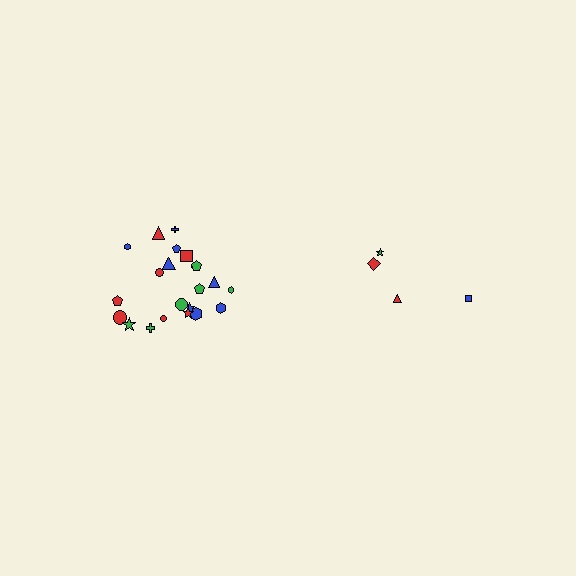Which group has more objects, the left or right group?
The left group.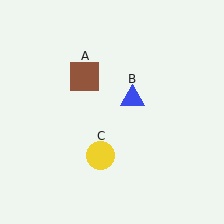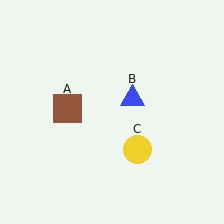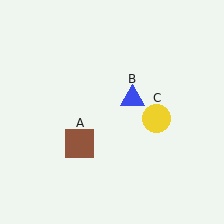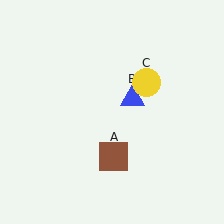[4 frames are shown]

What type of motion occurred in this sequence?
The brown square (object A), yellow circle (object C) rotated counterclockwise around the center of the scene.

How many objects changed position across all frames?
2 objects changed position: brown square (object A), yellow circle (object C).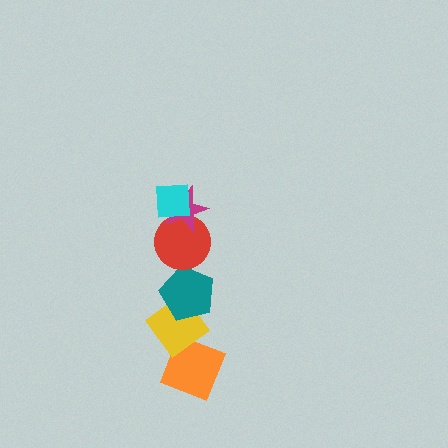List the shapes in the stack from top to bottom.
From top to bottom: the cyan square, the magenta star, the red circle, the teal pentagon, the yellow diamond, the orange diamond.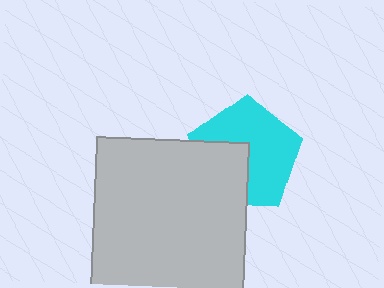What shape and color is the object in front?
The object in front is a light gray square.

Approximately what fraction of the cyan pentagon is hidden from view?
Roughly 36% of the cyan pentagon is hidden behind the light gray square.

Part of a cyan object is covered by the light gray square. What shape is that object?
It is a pentagon.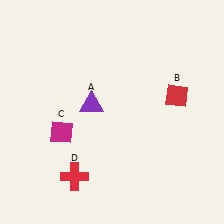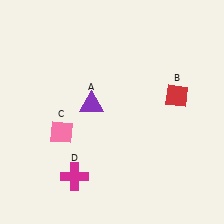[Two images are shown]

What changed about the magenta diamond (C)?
In Image 1, C is magenta. In Image 2, it changed to pink.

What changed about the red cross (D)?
In Image 1, D is red. In Image 2, it changed to magenta.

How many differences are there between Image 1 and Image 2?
There are 2 differences between the two images.